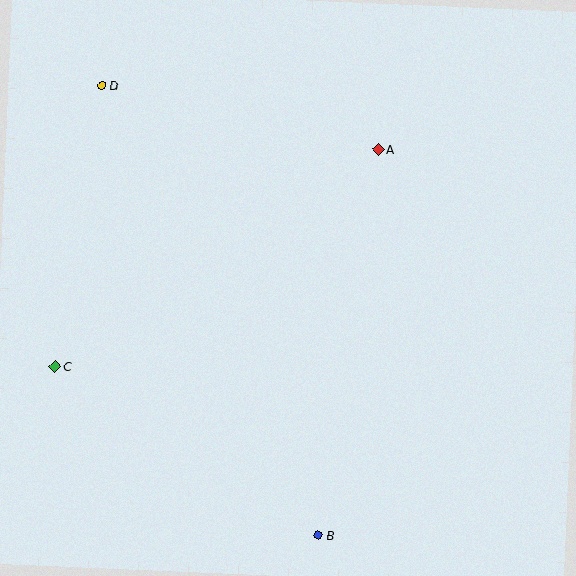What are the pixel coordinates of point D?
Point D is at (102, 85).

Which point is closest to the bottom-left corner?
Point C is closest to the bottom-left corner.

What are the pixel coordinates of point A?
Point A is at (378, 149).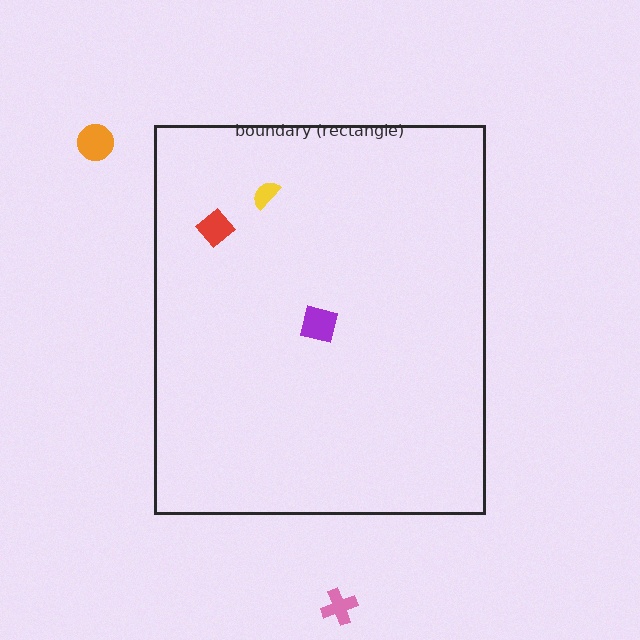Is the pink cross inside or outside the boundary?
Outside.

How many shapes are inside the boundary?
3 inside, 2 outside.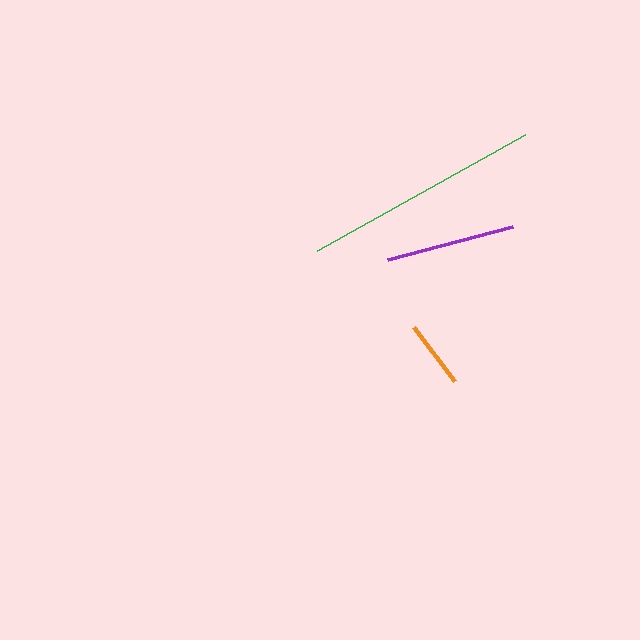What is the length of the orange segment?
The orange segment is approximately 67 pixels long.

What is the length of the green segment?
The green segment is approximately 238 pixels long.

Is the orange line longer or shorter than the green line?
The green line is longer than the orange line.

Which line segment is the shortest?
The orange line is the shortest at approximately 67 pixels.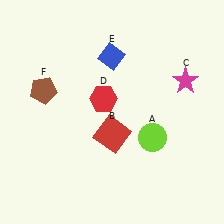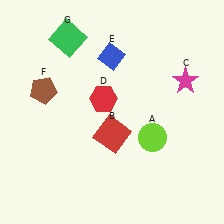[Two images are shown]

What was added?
A green square (G) was added in Image 2.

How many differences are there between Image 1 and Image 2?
There is 1 difference between the two images.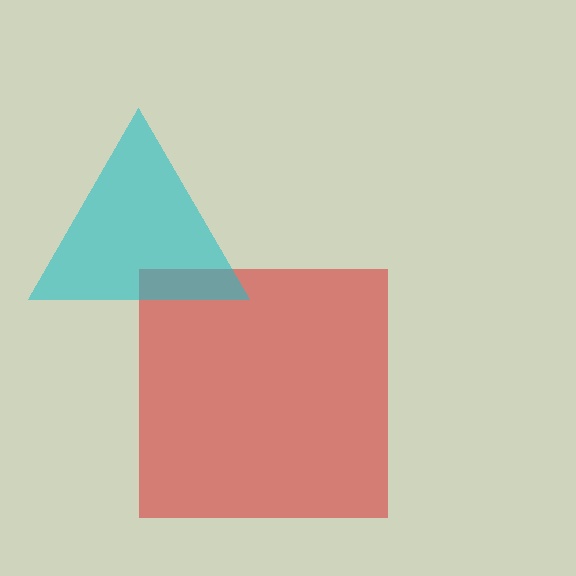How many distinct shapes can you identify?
There are 2 distinct shapes: a red square, a cyan triangle.